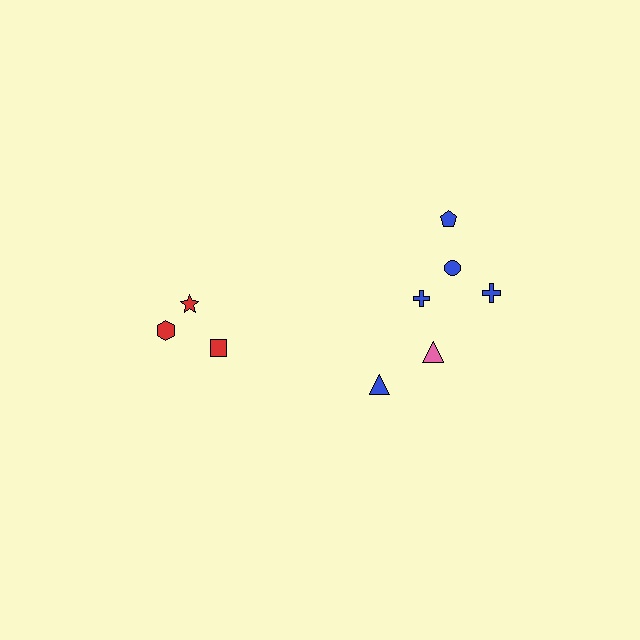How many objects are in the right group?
There are 6 objects.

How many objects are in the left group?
There are 3 objects.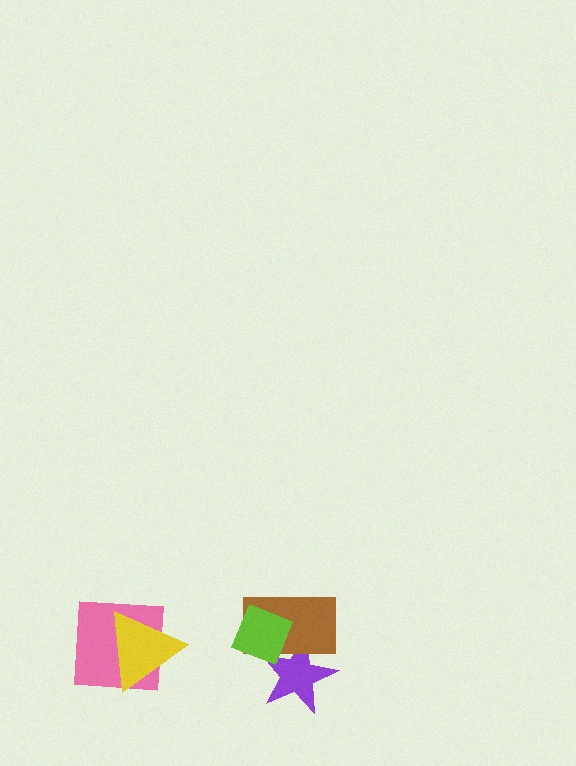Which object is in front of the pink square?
The yellow triangle is in front of the pink square.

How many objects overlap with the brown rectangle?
2 objects overlap with the brown rectangle.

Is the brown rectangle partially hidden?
Yes, it is partially covered by another shape.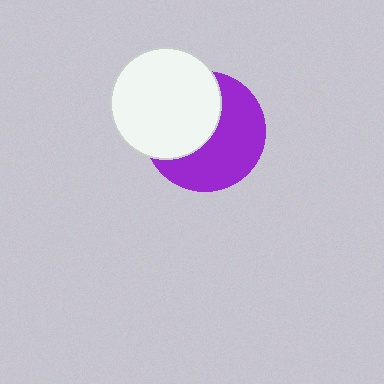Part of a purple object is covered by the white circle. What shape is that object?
It is a circle.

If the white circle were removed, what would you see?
You would see the complete purple circle.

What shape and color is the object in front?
The object in front is a white circle.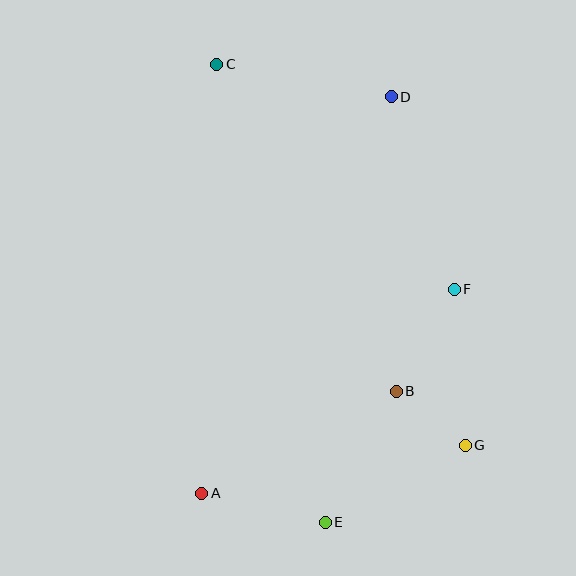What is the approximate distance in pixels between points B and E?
The distance between B and E is approximately 149 pixels.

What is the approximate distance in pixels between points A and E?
The distance between A and E is approximately 127 pixels.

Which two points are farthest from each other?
Points C and E are farthest from each other.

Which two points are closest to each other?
Points B and G are closest to each other.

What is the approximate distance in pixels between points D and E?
The distance between D and E is approximately 431 pixels.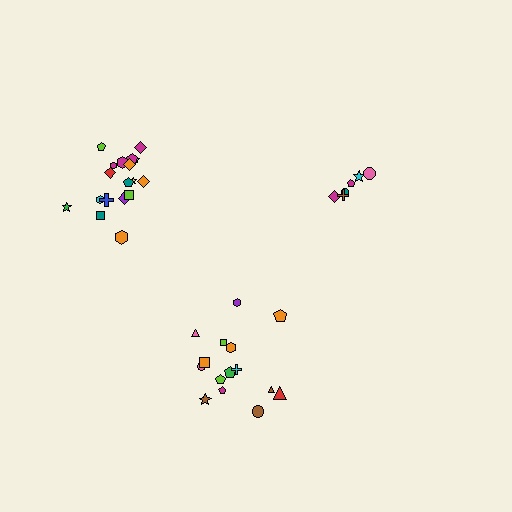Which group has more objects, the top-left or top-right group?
The top-left group.